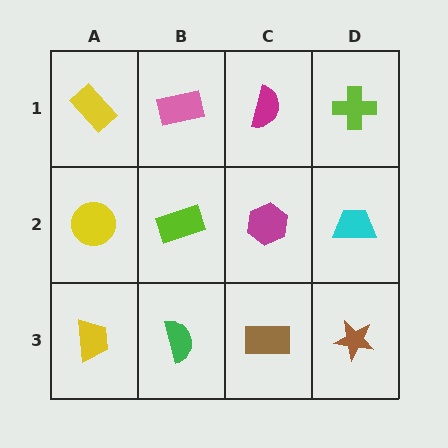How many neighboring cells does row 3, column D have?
2.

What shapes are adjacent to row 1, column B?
A lime rectangle (row 2, column B), a yellow rectangle (row 1, column A), a magenta semicircle (row 1, column C).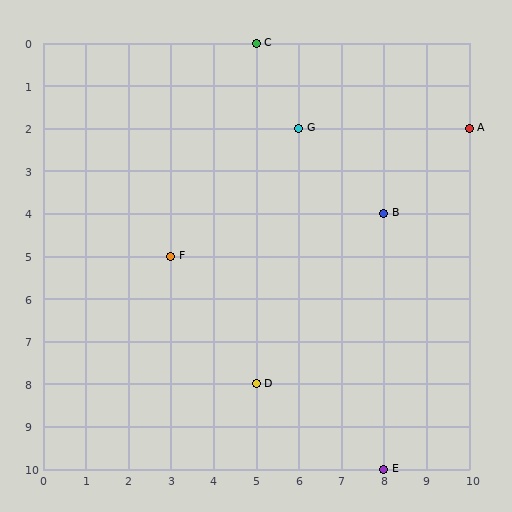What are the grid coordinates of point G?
Point G is at grid coordinates (6, 2).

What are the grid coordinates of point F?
Point F is at grid coordinates (3, 5).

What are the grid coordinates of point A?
Point A is at grid coordinates (10, 2).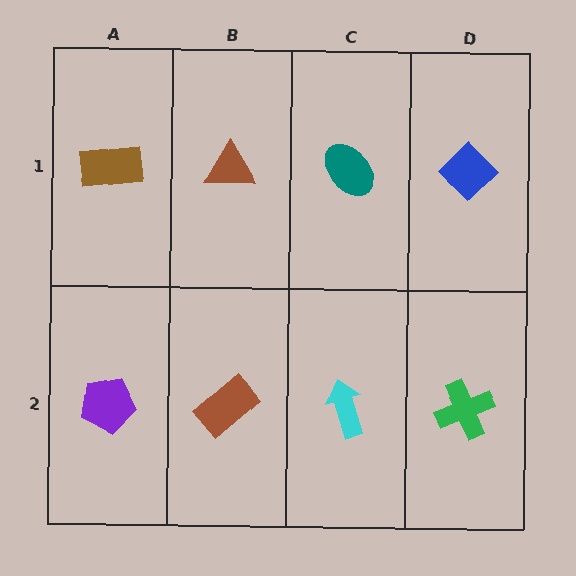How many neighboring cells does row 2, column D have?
2.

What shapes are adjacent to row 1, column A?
A purple pentagon (row 2, column A), a brown triangle (row 1, column B).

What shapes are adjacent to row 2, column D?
A blue diamond (row 1, column D), a cyan arrow (row 2, column C).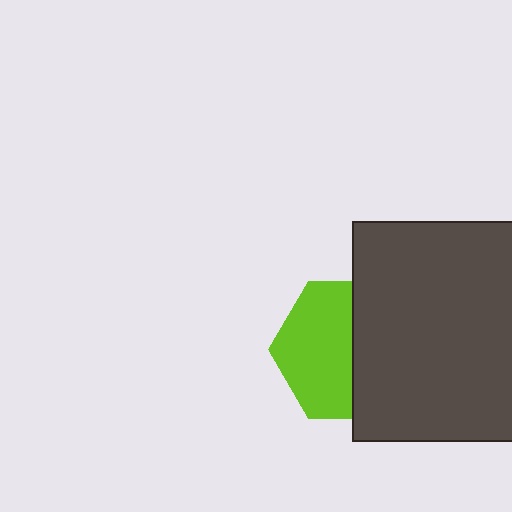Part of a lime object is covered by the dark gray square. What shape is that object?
It is a hexagon.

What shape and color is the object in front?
The object in front is a dark gray square.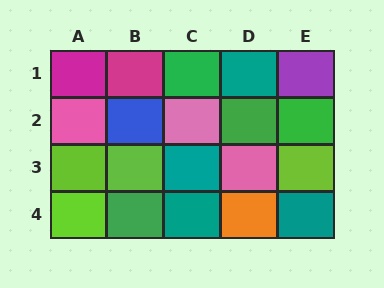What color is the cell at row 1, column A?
Magenta.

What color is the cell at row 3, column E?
Lime.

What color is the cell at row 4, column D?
Orange.